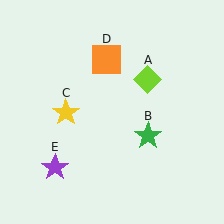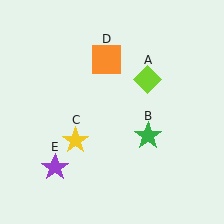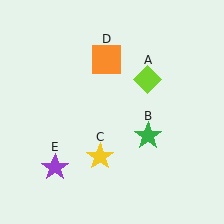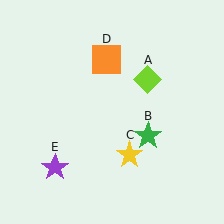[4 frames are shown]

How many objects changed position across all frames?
1 object changed position: yellow star (object C).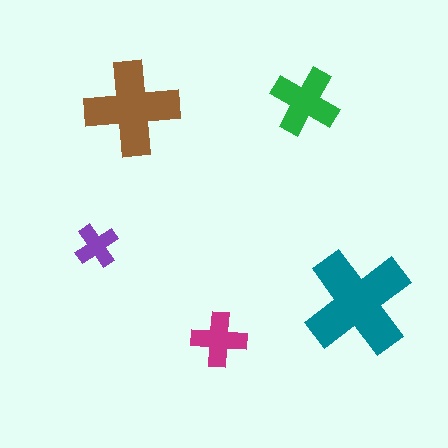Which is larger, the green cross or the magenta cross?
The green one.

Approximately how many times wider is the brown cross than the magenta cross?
About 1.5 times wider.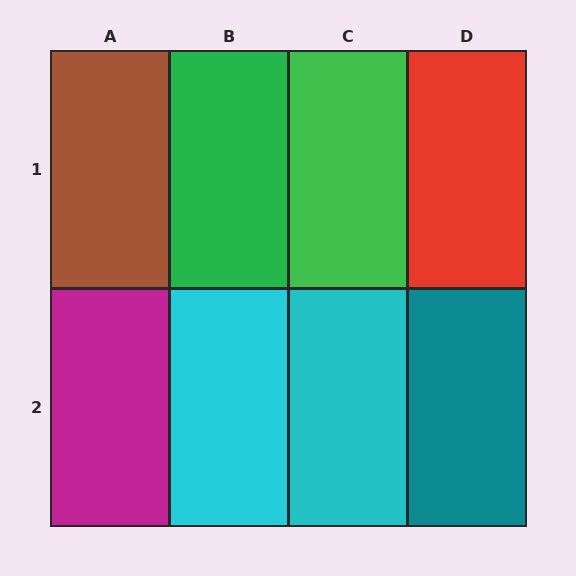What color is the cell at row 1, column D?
Red.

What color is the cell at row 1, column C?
Green.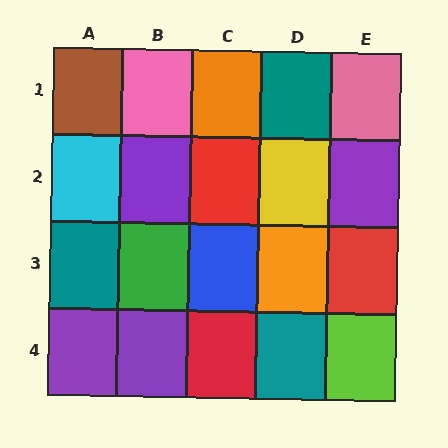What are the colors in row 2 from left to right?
Cyan, purple, red, yellow, purple.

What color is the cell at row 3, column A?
Teal.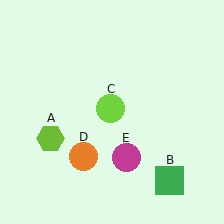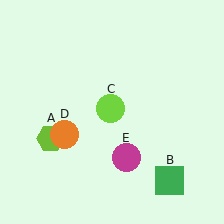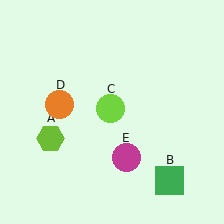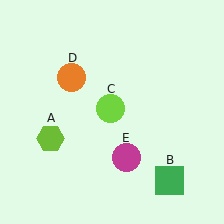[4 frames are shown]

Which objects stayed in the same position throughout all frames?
Lime hexagon (object A) and green square (object B) and lime circle (object C) and magenta circle (object E) remained stationary.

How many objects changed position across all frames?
1 object changed position: orange circle (object D).